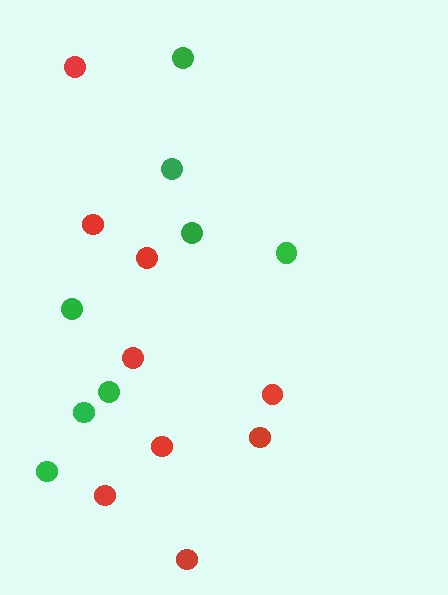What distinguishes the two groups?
There are 2 groups: one group of red circles (9) and one group of green circles (8).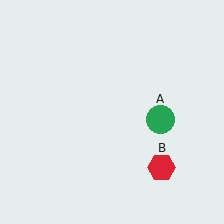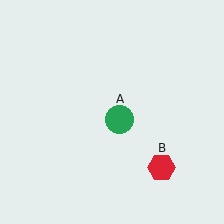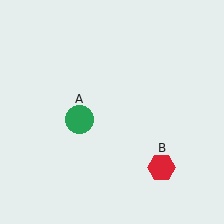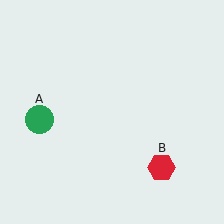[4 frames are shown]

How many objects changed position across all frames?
1 object changed position: green circle (object A).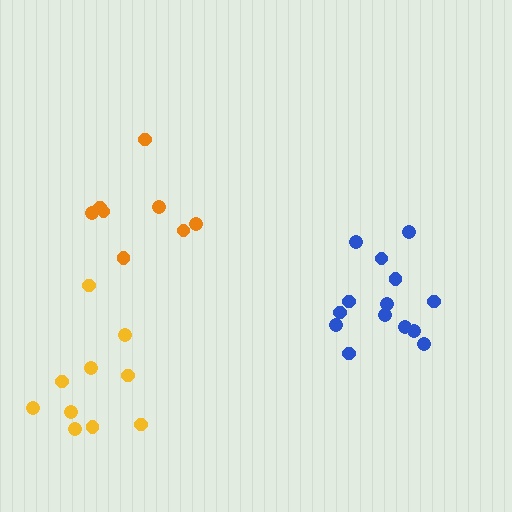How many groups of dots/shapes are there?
There are 3 groups.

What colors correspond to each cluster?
The clusters are colored: blue, orange, yellow.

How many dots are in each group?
Group 1: 14 dots, Group 2: 8 dots, Group 3: 10 dots (32 total).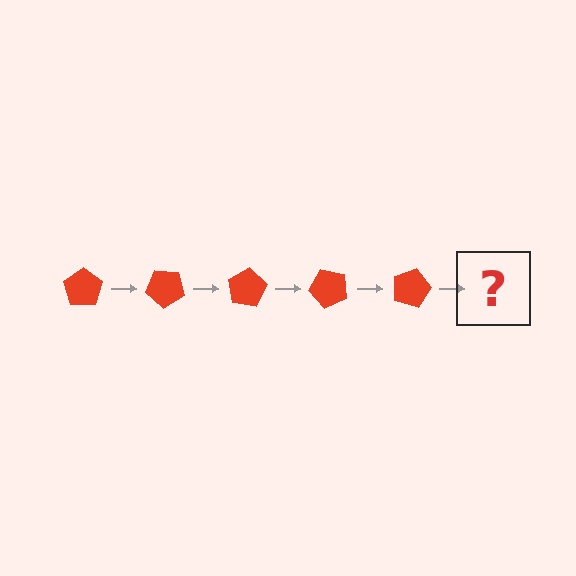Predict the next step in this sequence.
The next step is a red pentagon rotated 200 degrees.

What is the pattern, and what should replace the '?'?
The pattern is that the pentagon rotates 40 degrees each step. The '?' should be a red pentagon rotated 200 degrees.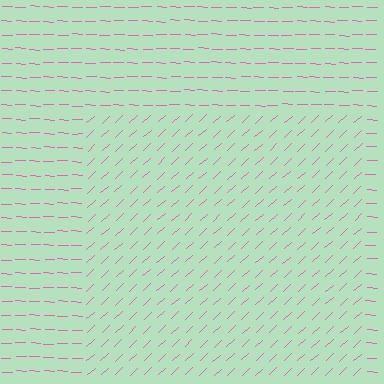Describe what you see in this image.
The image is filled with small pink line segments. A rectangle region in the image has lines oriented differently from the surrounding lines, creating a visible texture boundary.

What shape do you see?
I see a rectangle.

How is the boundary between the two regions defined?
The boundary is defined purely by a change in line orientation (approximately 45 degrees difference). All lines are the same color and thickness.